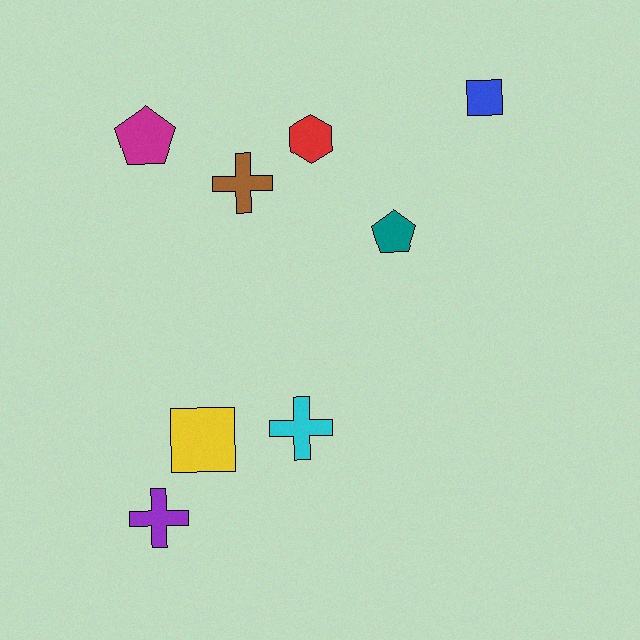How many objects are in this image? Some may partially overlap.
There are 8 objects.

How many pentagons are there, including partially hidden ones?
There are 2 pentagons.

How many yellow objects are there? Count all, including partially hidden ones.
There is 1 yellow object.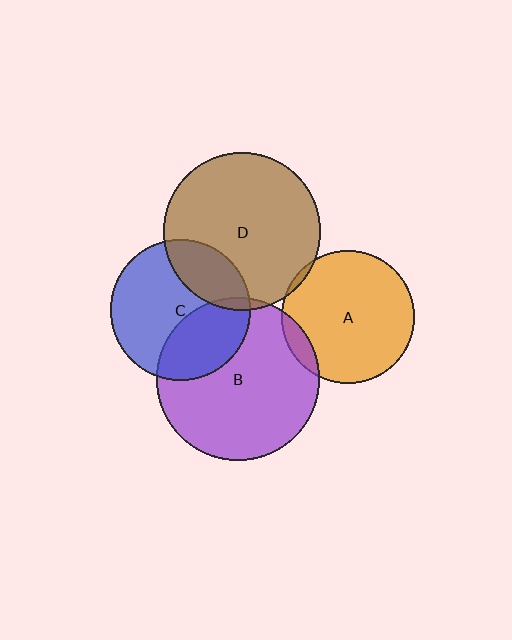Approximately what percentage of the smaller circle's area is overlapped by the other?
Approximately 10%.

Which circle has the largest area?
Circle B (purple).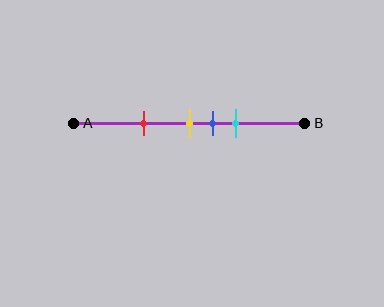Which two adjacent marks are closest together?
The yellow and blue marks are the closest adjacent pair.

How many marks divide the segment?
There are 4 marks dividing the segment.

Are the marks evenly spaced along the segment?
No, the marks are not evenly spaced.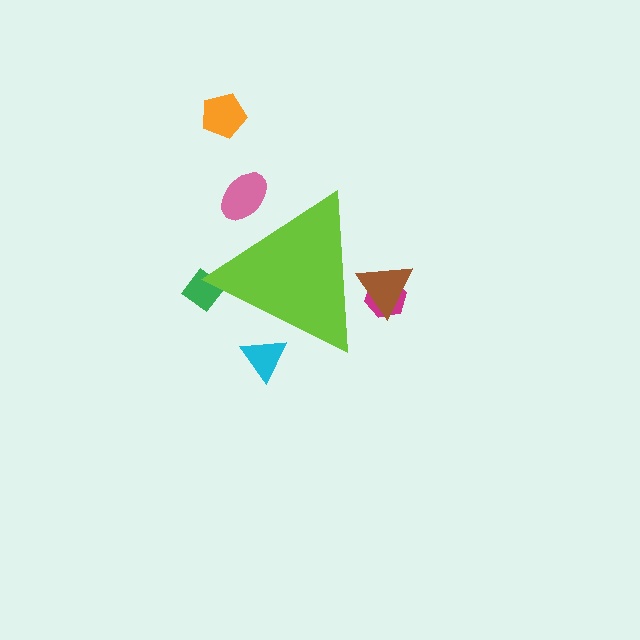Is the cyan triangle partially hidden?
Yes, the cyan triangle is partially hidden behind the lime triangle.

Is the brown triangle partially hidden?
Yes, the brown triangle is partially hidden behind the lime triangle.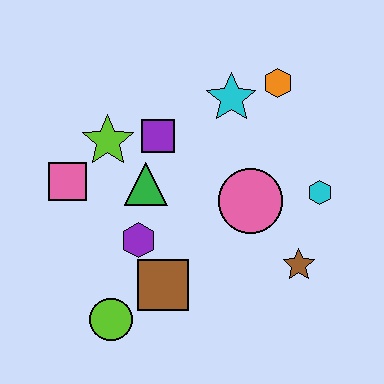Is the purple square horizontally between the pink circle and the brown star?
No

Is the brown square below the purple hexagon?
Yes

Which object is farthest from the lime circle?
The orange hexagon is farthest from the lime circle.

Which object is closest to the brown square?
The purple hexagon is closest to the brown square.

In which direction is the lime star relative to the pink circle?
The lime star is to the left of the pink circle.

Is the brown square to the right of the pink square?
Yes